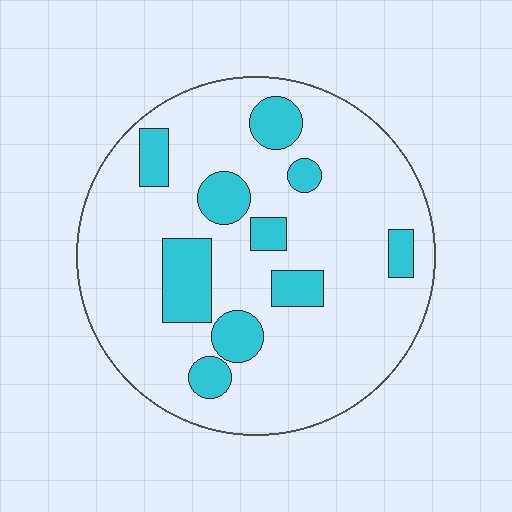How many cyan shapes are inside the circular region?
10.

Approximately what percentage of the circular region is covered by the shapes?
Approximately 20%.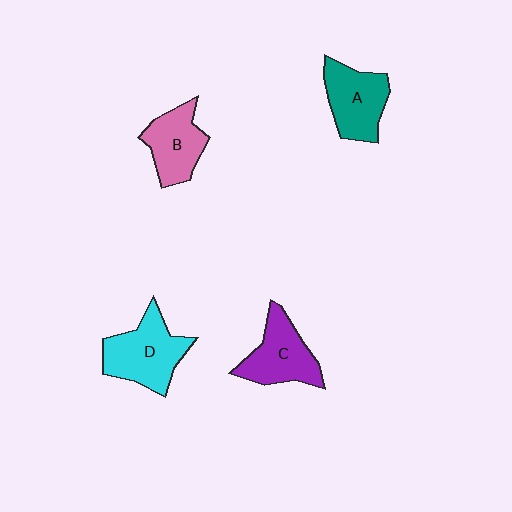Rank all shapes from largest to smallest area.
From largest to smallest: D (cyan), C (purple), A (teal), B (pink).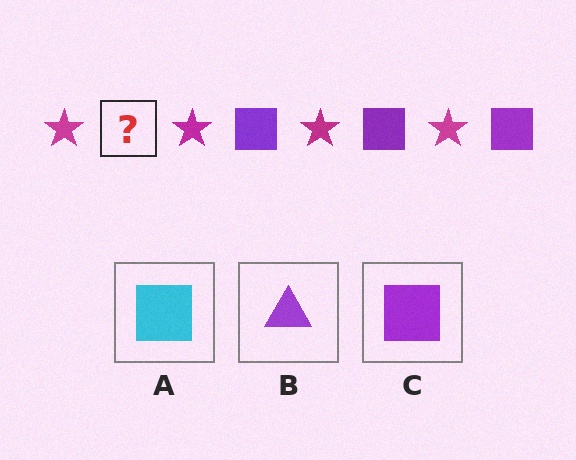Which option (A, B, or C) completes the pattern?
C.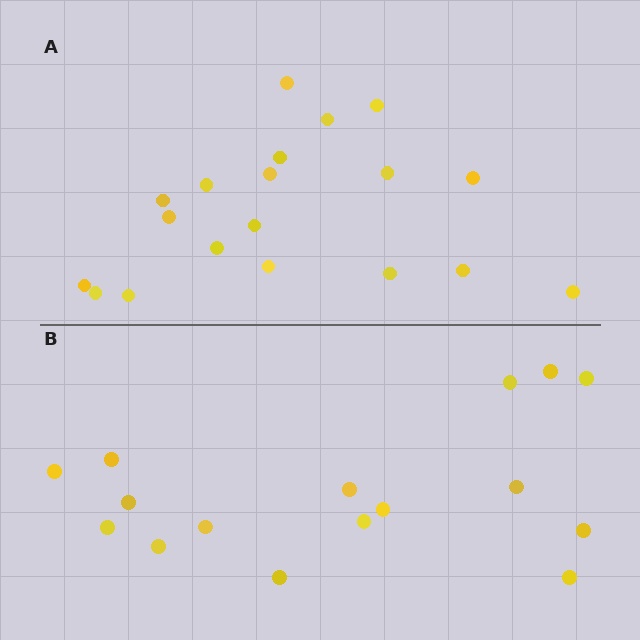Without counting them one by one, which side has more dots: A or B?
Region A (the top region) has more dots.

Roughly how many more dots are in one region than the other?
Region A has just a few more — roughly 2 or 3 more dots than region B.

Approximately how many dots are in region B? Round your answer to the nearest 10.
About 20 dots. (The exact count is 16, which rounds to 20.)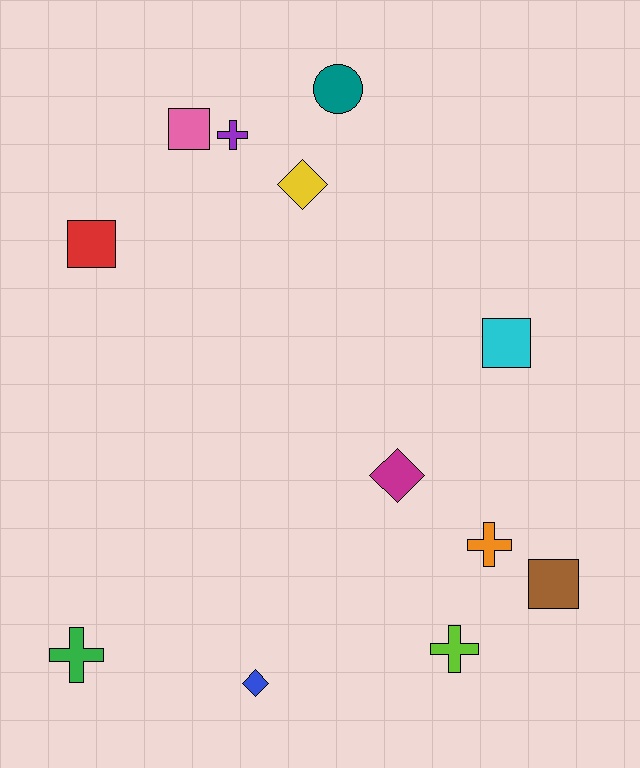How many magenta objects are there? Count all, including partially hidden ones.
There is 1 magenta object.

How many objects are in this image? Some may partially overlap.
There are 12 objects.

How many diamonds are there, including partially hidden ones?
There are 3 diamonds.